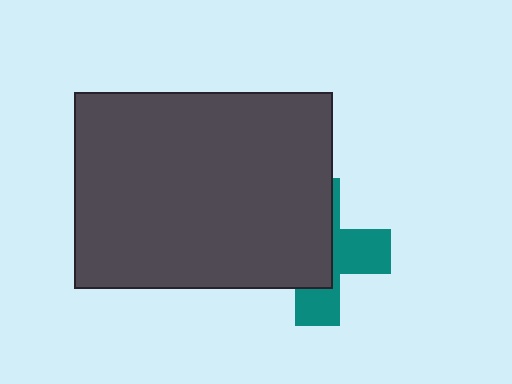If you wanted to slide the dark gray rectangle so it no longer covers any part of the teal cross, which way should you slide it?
Slide it left — that is the most direct way to separate the two shapes.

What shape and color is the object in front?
The object in front is a dark gray rectangle.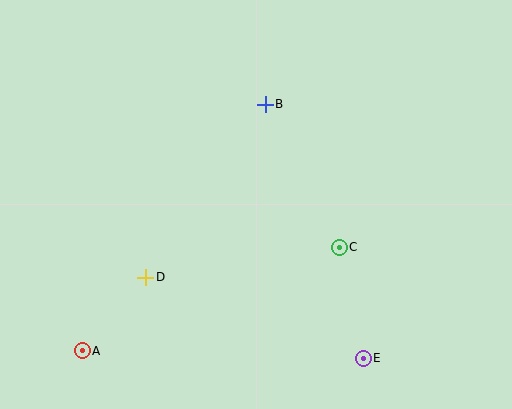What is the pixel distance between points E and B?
The distance between E and B is 273 pixels.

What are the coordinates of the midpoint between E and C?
The midpoint between E and C is at (351, 303).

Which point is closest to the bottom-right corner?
Point E is closest to the bottom-right corner.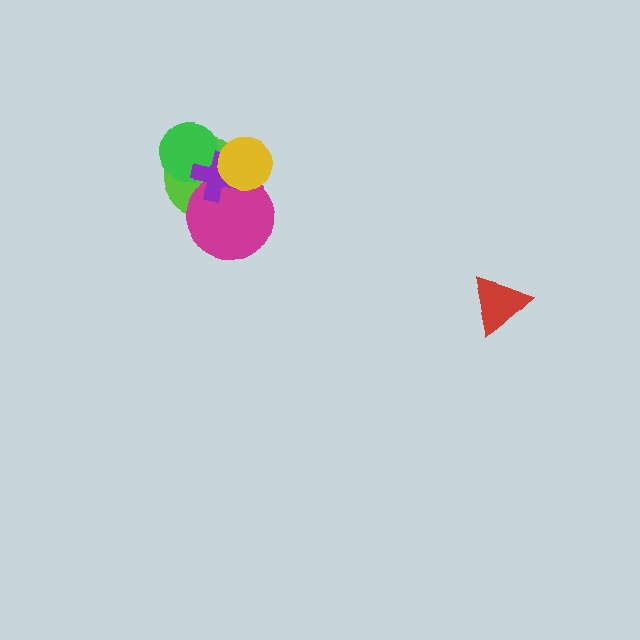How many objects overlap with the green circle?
2 objects overlap with the green circle.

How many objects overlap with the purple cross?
4 objects overlap with the purple cross.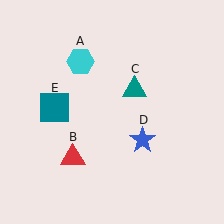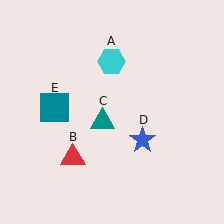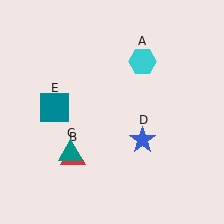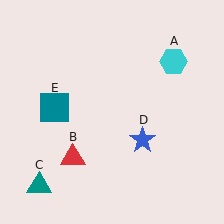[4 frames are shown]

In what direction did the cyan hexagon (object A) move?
The cyan hexagon (object A) moved right.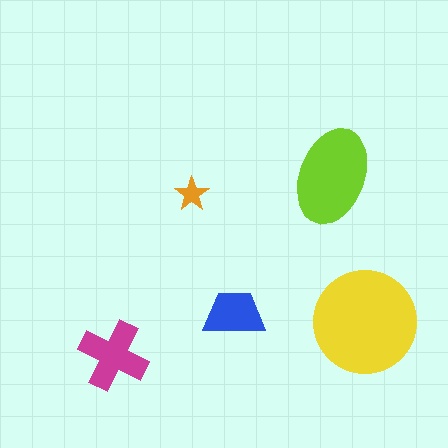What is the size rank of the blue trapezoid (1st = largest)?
4th.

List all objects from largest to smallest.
The yellow circle, the lime ellipse, the magenta cross, the blue trapezoid, the orange star.